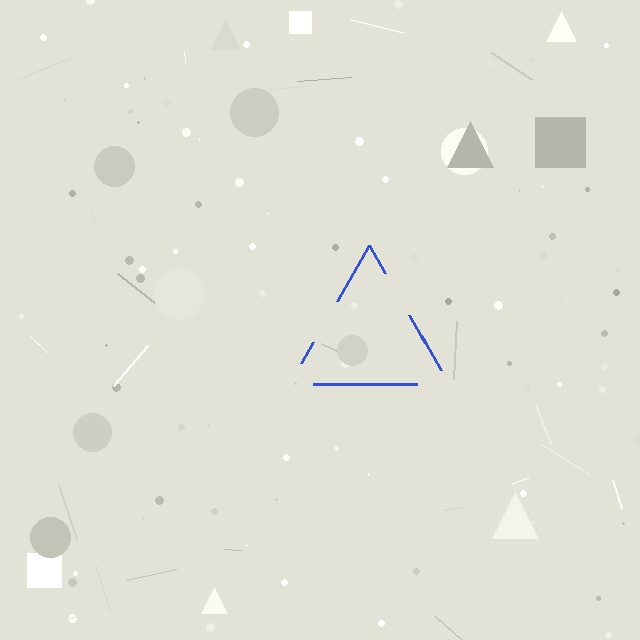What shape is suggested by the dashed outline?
The dashed outline suggests a triangle.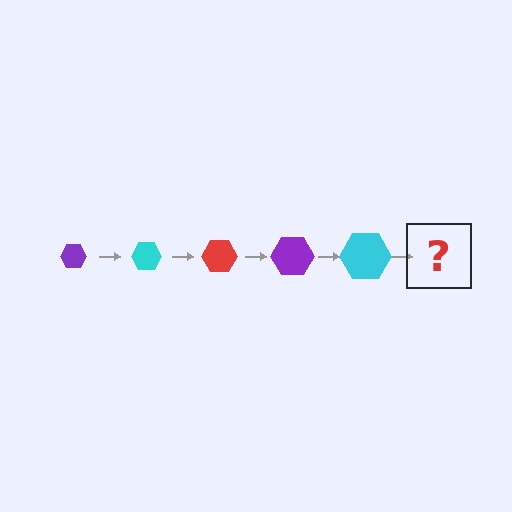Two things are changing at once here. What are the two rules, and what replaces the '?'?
The two rules are that the hexagon grows larger each step and the color cycles through purple, cyan, and red. The '?' should be a red hexagon, larger than the previous one.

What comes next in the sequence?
The next element should be a red hexagon, larger than the previous one.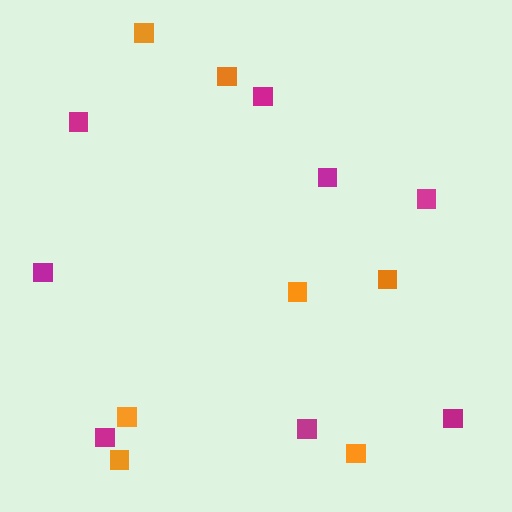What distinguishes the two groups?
There are 2 groups: one group of orange squares (7) and one group of magenta squares (8).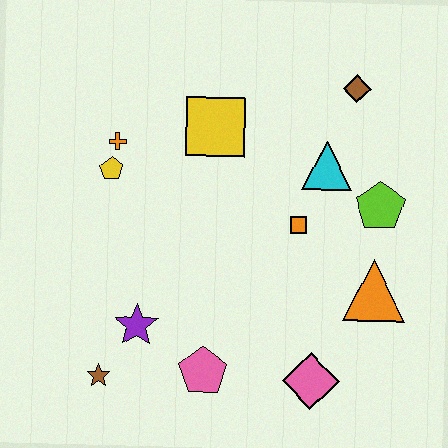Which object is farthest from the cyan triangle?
The brown star is farthest from the cyan triangle.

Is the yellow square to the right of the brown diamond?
No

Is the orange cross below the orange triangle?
No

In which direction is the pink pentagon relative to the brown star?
The pink pentagon is to the right of the brown star.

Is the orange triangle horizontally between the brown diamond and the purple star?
No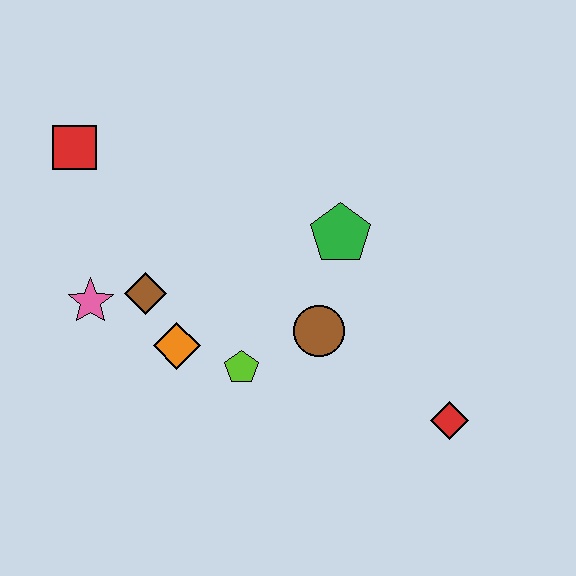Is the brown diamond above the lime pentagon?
Yes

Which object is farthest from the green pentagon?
The red square is farthest from the green pentagon.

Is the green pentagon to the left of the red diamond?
Yes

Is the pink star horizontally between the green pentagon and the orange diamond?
No